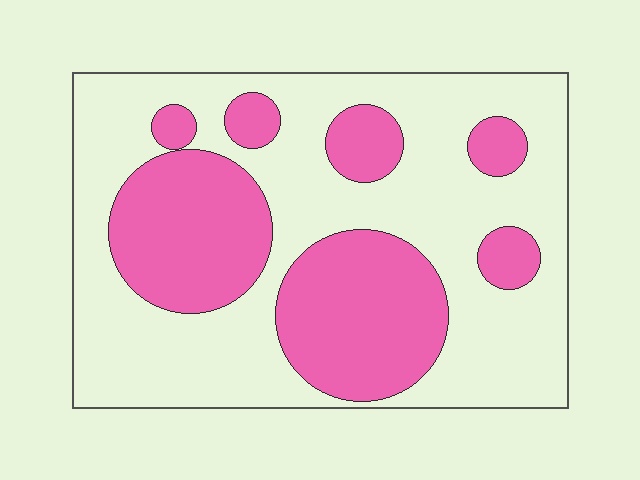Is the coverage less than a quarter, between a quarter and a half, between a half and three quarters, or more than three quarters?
Between a quarter and a half.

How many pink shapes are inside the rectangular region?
7.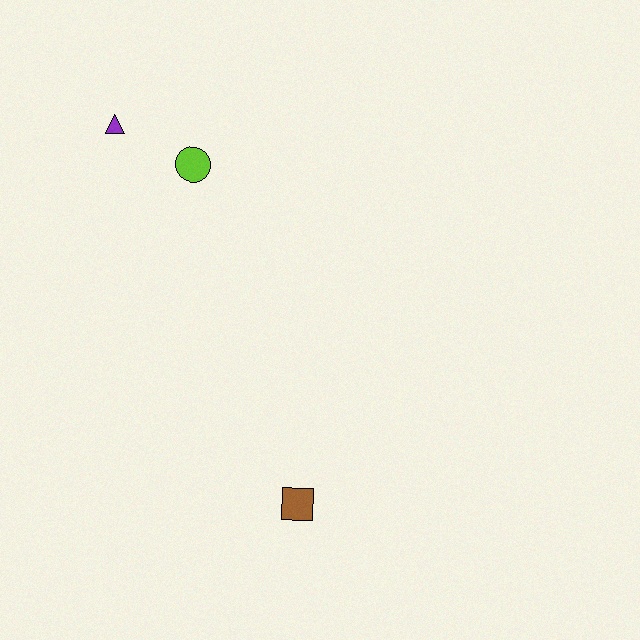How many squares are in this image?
There is 1 square.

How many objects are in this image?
There are 3 objects.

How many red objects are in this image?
There are no red objects.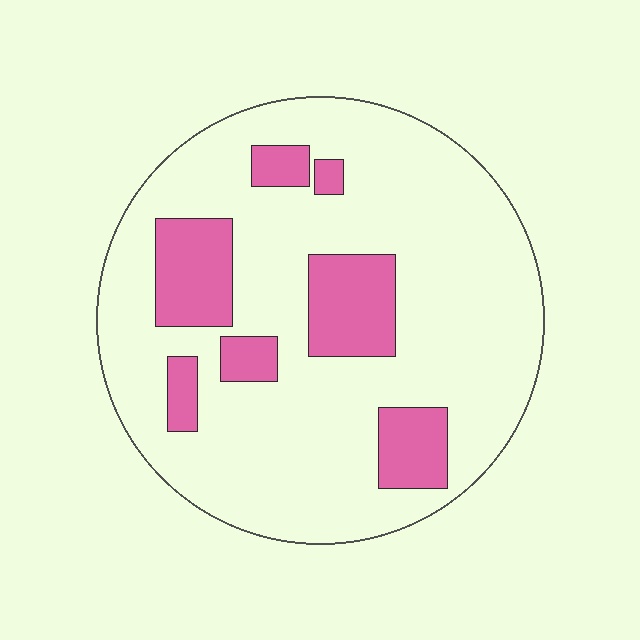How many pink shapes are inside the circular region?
7.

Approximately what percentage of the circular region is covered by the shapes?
Approximately 20%.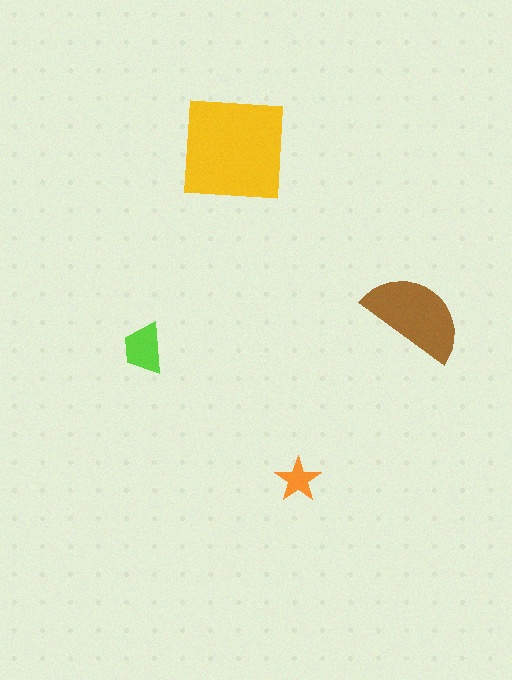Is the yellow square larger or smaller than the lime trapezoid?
Larger.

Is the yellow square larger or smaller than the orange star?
Larger.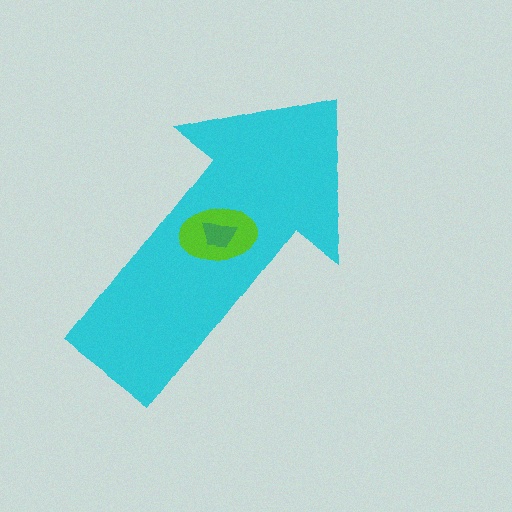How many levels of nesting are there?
3.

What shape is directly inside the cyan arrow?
The lime ellipse.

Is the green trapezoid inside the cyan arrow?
Yes.